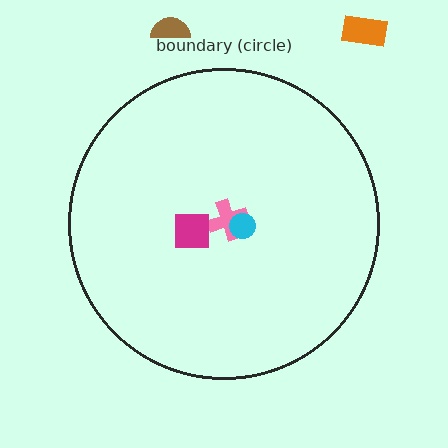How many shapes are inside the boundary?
3 inside, 2 outside.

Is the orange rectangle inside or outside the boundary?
Outside.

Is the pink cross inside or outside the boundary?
Inside.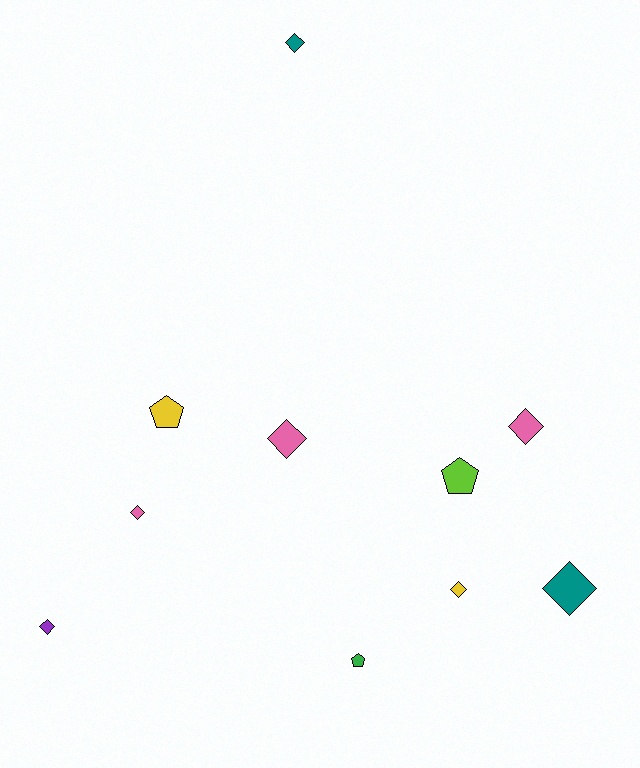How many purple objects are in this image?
There is 1 purple object.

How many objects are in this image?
There are 10 objects.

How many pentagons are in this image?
There are 3 pentagons.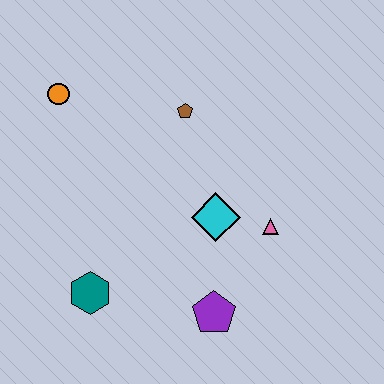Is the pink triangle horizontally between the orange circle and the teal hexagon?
No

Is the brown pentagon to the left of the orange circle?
No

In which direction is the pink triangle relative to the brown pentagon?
The pink triangle is below the brown pentagon.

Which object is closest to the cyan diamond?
The pink triangle is closest to the cyan diamond.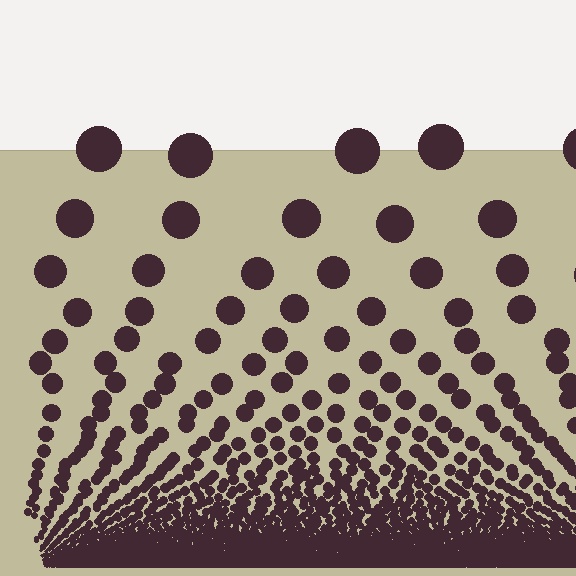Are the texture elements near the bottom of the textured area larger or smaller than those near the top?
Smaller. The gradient is inverted — elements near the bottom are smaller and denser.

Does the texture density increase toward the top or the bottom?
Density increases toward the bottom.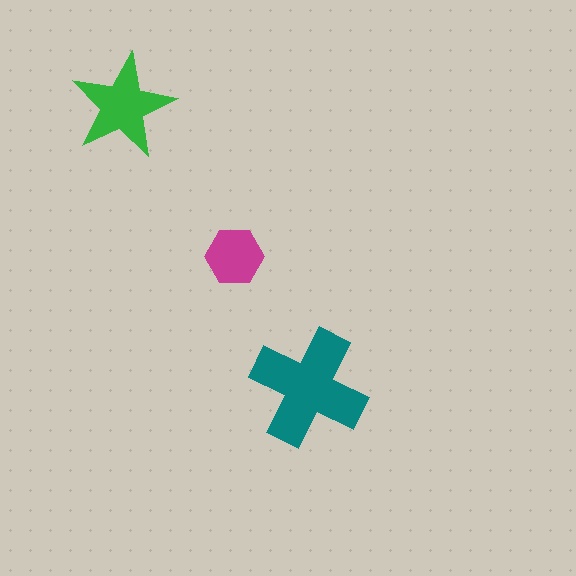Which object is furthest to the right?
The teal cross is rightmost.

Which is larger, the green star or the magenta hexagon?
The green star.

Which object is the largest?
The teal cross.